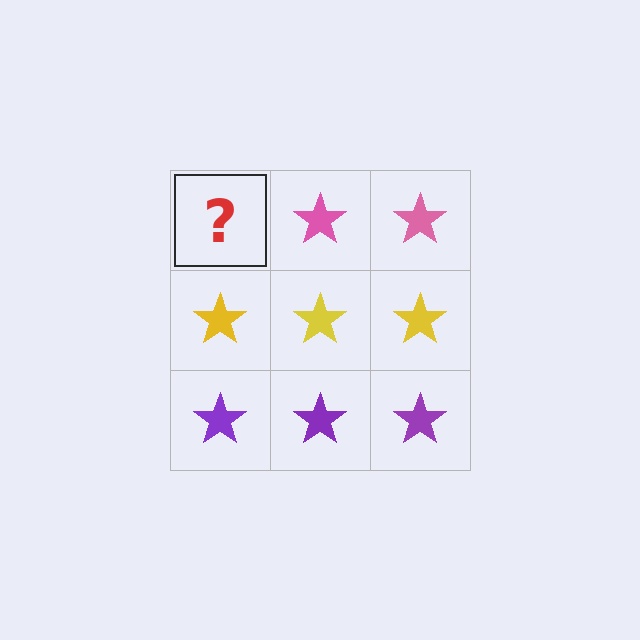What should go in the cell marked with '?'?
The missing cell should contain a pink star.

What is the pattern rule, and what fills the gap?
The rule is that each row has a consistent color. The gap should be filled with a pink star.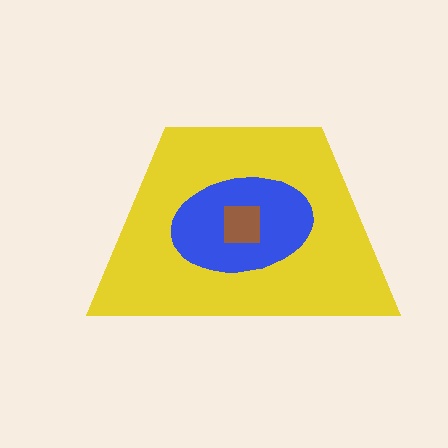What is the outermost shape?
The yellow trapezoid.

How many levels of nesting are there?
3.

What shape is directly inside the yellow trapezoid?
The blue ellipse.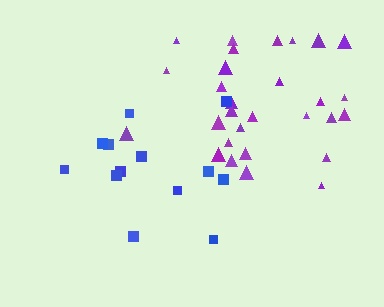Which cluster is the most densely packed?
Purple.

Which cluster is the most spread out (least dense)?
Blue.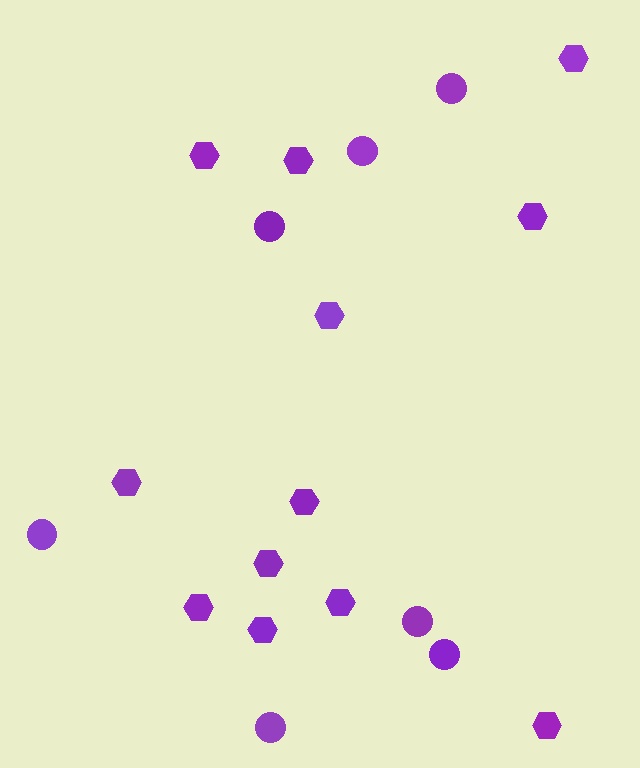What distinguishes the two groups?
There are 2 groups: one group of circles (7) and one group of hexagons (12).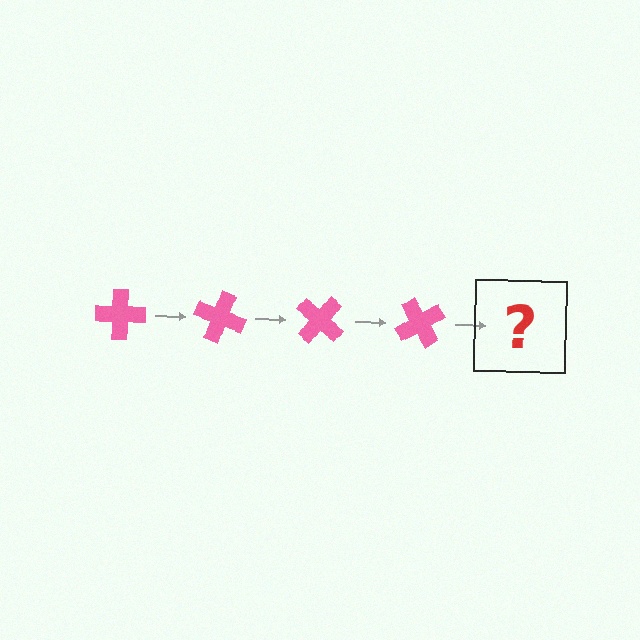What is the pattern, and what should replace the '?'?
The pattern is that the cross rotates 20 degrees each step. The '?' should be a pink cross rotated 80 degrees.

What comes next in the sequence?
The next element should be a pink cross rotated 80 degrees.